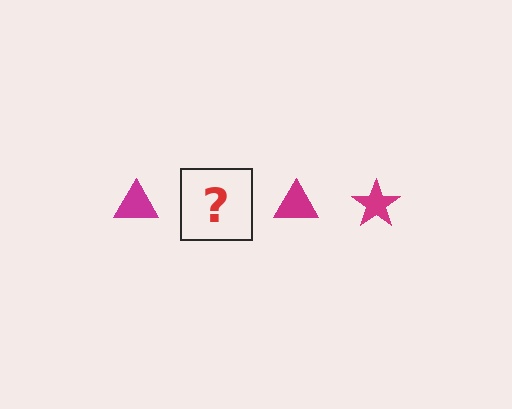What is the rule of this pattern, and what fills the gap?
The rule is that the pattern cycles through triangle, star shapes in magenta. The gap should be filled with a magenta star.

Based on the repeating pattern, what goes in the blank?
The blank should be a magenta star.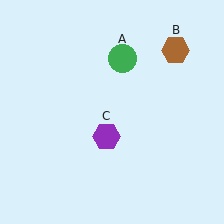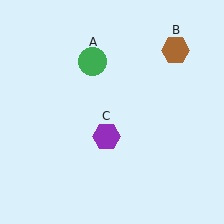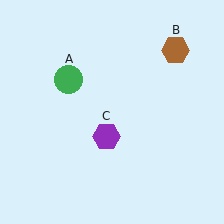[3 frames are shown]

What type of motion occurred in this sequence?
The green circle (object A) rotated counterclockwise around the center of the scene.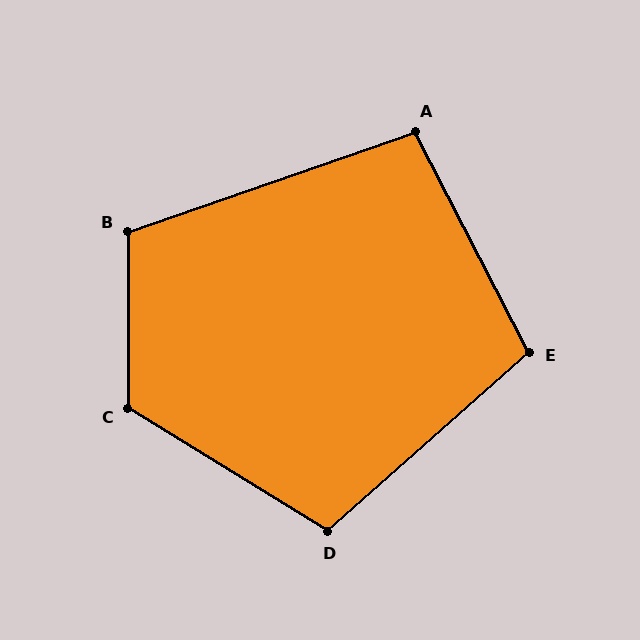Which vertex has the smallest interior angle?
A, at approximately 98 degrees.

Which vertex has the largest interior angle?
C, at approximately 122 degrees.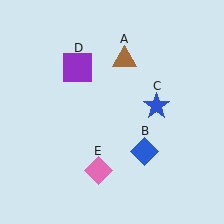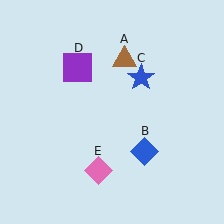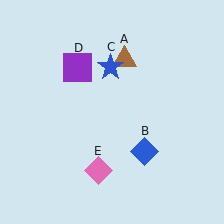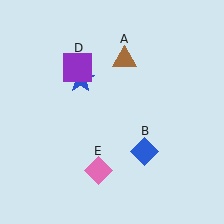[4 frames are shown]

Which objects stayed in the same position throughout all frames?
Brown triangle (object A) and blue diamond (object B) and purple square (object D) and pink diamond (object E) remained stationary.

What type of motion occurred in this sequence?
The blue star (object C) rotated counterclockwise around the center of the scene.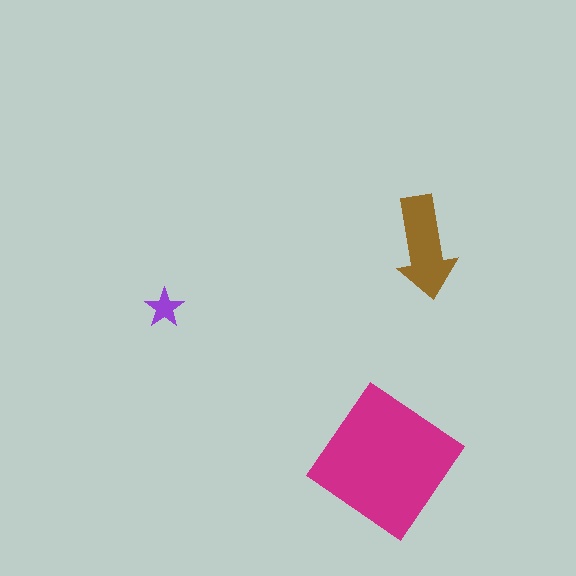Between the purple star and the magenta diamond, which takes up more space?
The magenta diamond.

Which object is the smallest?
The purple star.